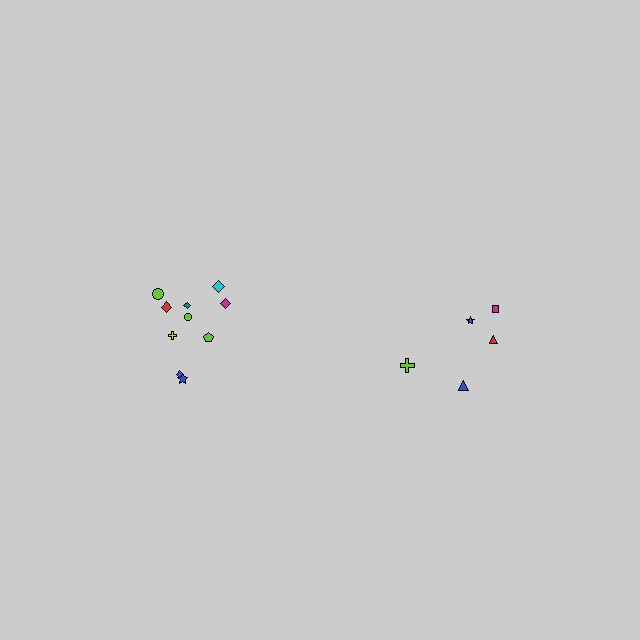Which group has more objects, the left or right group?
The left group.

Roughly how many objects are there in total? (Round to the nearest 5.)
Roughly 15 objects in total.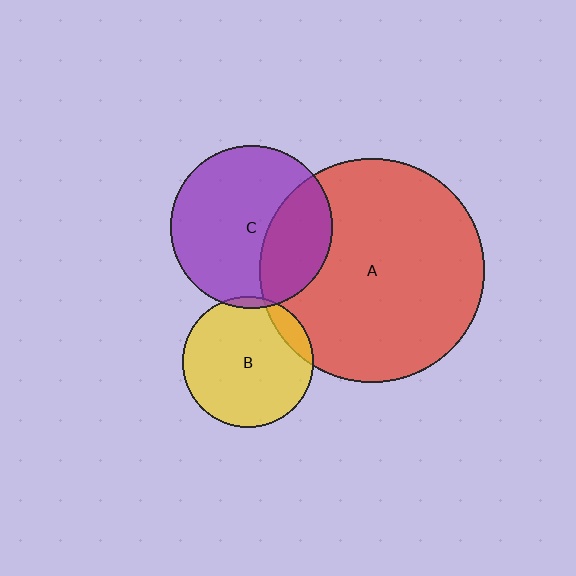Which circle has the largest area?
Circle A (red).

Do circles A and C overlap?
Yes.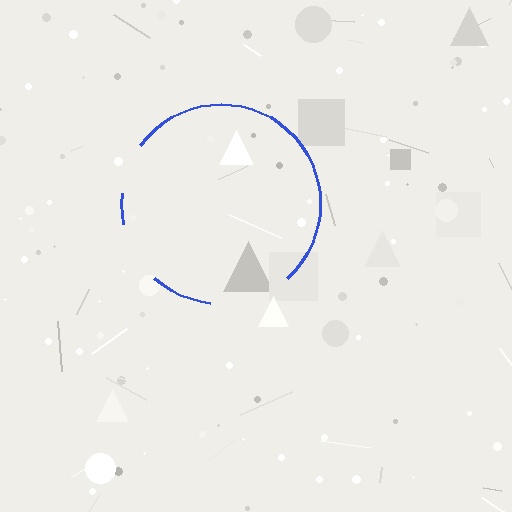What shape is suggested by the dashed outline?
The dashed outline suggests a circle.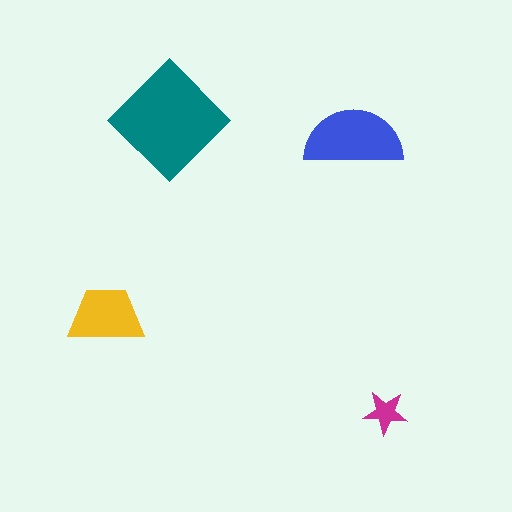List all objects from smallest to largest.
The magenta star, the yellow trapezoid, the blue semicircle, the teal diamond.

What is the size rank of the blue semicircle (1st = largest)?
2nd.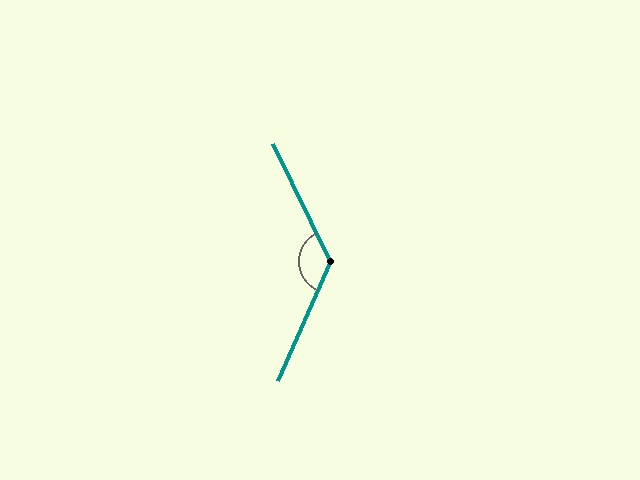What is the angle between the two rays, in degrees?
Approximately 130 degrees.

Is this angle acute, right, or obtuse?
It is obtuse.